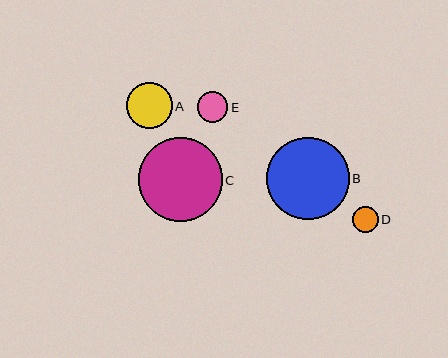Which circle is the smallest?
Circle D is the smallest with a size of approximately 26 pixels.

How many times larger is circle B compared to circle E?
Circle B is approximately 2.7 times the size of circle E.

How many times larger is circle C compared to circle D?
Circle C is approximately 3.2 times the size of circle D.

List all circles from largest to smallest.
From largest to smallest: C, B, A, E, D.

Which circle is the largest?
Circle C is the largest with a size of approximately 84 pixels.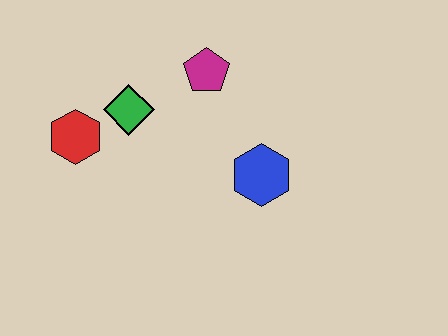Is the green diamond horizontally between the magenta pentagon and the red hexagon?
Yes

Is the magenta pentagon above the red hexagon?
Yes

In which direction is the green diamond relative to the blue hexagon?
The green diamond is to the left of the blue hexagon.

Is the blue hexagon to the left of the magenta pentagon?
No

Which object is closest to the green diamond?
The red hexagon is closest to the green diamond.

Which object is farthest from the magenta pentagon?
The red hexagon is farthest from the magenta pentagon.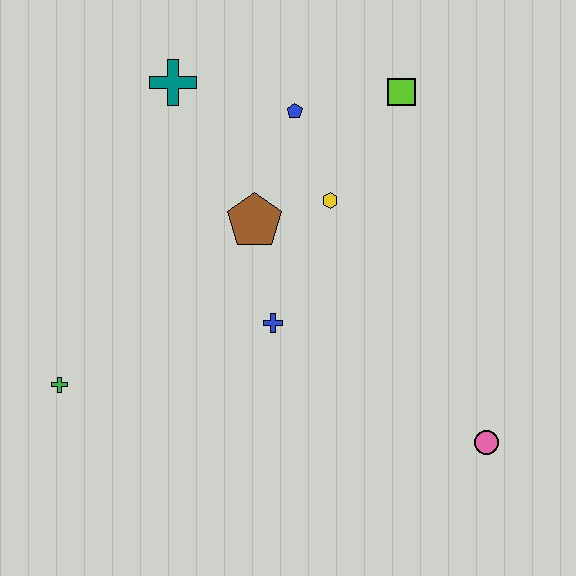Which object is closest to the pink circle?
The blue cross is closest to the pink circle.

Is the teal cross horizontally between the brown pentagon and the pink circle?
No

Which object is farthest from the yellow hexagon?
The green cross is farthest from the yellow hexagon.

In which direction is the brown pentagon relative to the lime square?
The brown pentagon is to the left of the lime square.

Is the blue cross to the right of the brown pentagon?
Yes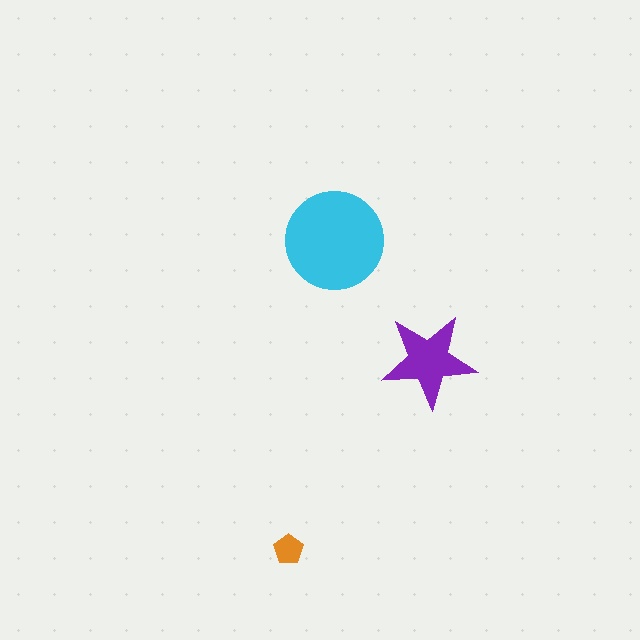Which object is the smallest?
The orange pentagon.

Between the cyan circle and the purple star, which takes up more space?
The cyan circle.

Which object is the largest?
The cyan circle.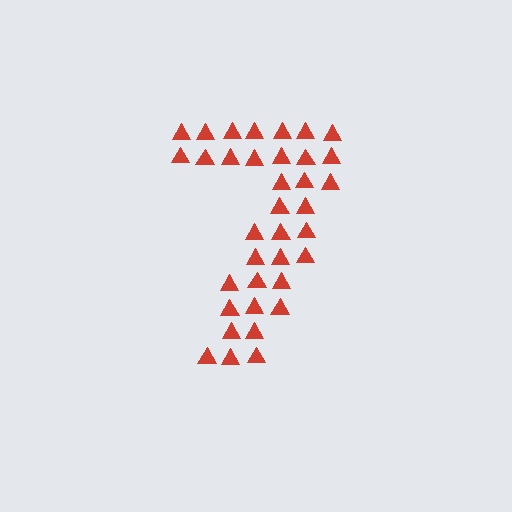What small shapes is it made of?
It is made of small triangles.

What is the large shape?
The large shape is the digit 7.